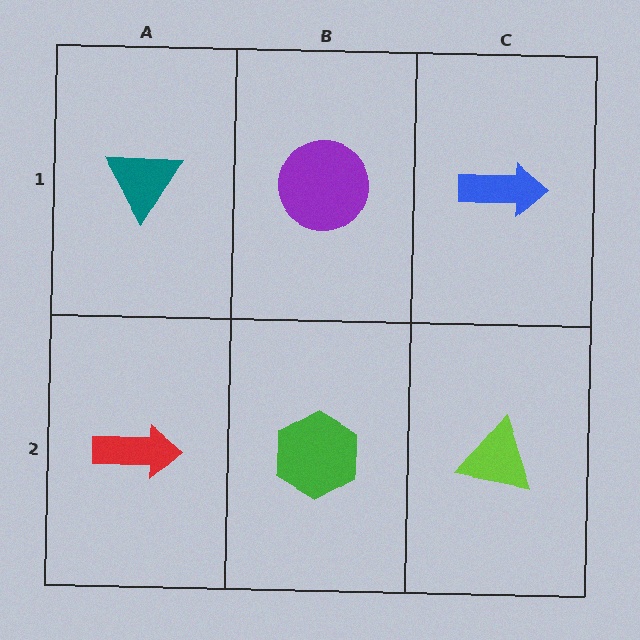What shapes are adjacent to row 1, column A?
A red arrow (row 2, column A), a purple circle (row 1, column B).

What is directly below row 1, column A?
A red arrow.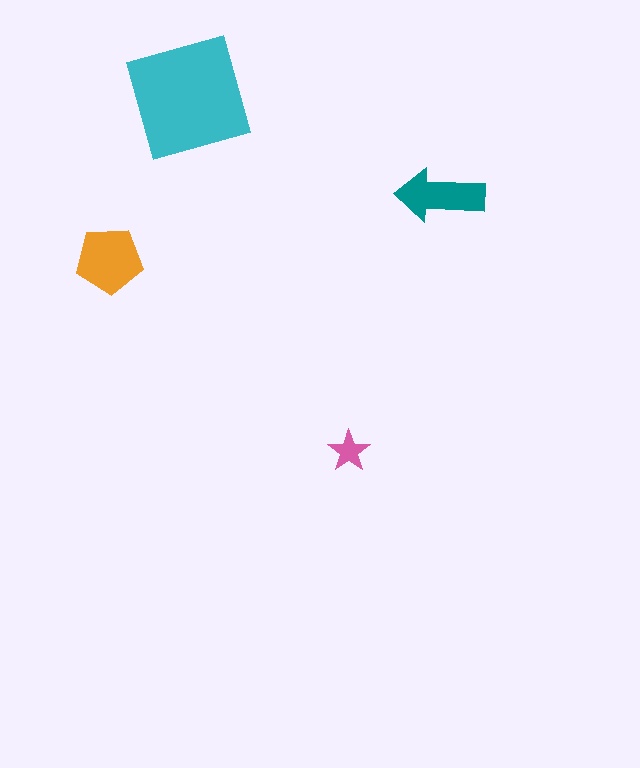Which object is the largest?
The cyan square.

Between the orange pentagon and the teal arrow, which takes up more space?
The orange pentagon.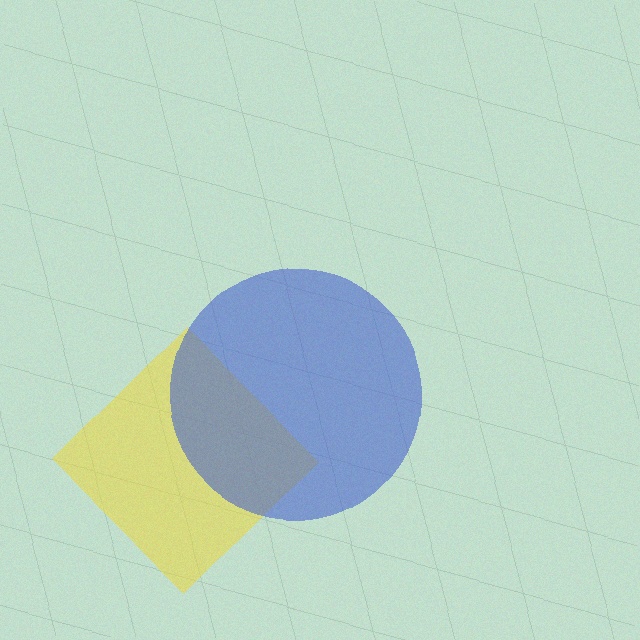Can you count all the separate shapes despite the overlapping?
Yes, there are 2 separate shapes.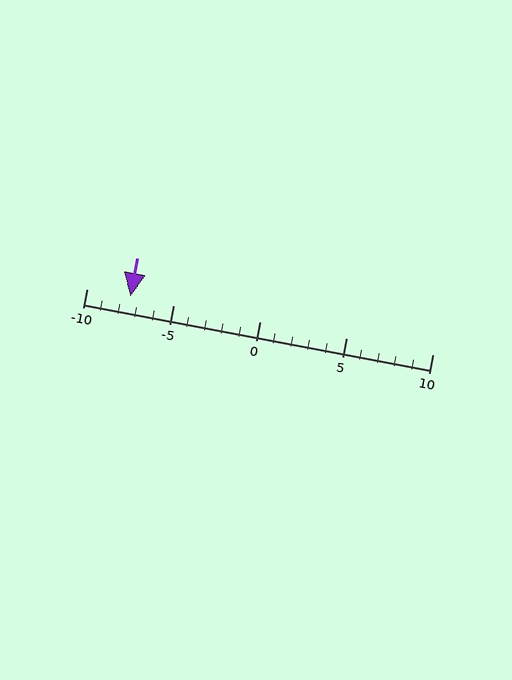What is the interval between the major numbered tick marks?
The major tick marks are spaced 5 units apart.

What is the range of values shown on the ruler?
The ruler shows values from -10 to 10.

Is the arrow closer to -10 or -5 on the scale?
The arrow is closer to -5.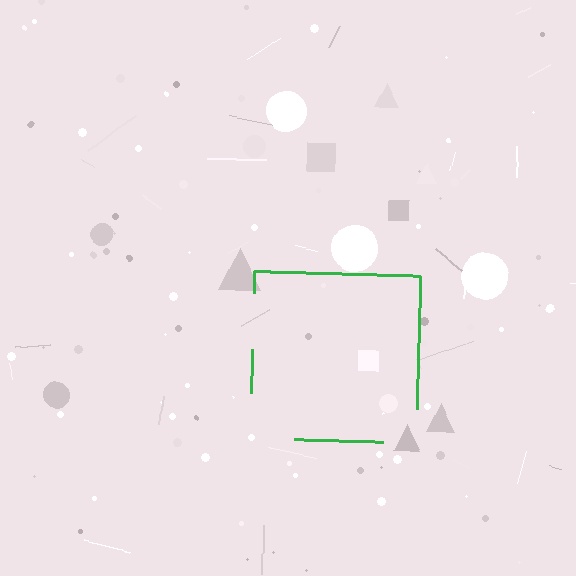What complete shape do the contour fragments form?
The contour fragments form a square.